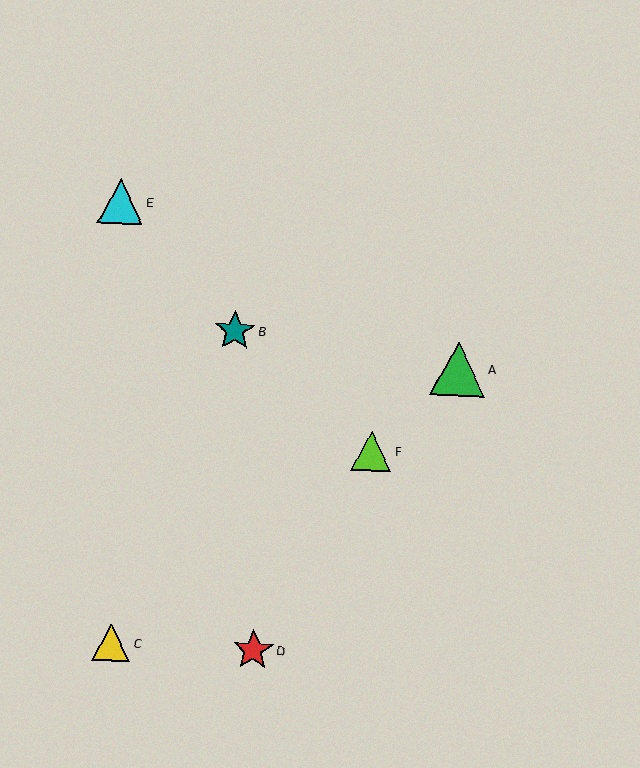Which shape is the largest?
The green triangle (labeled A) is the largest.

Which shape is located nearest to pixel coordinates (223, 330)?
The teal star (labeled B) at (235, 331) is nearest to that location.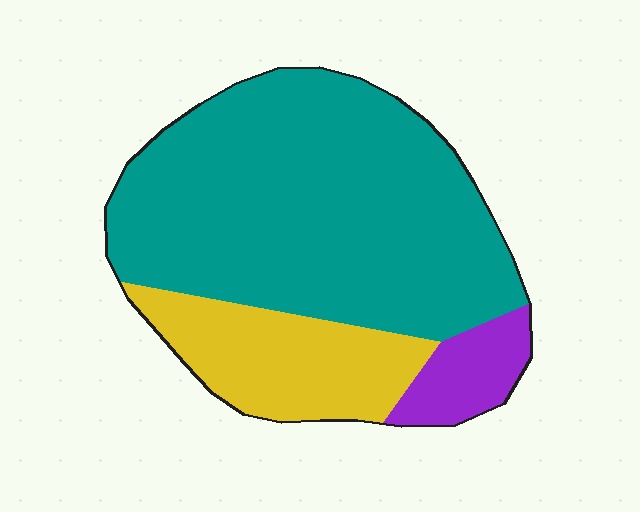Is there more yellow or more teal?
Teal.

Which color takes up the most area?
Teal, at roughly 70%.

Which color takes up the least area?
Purple, at roughly 10%.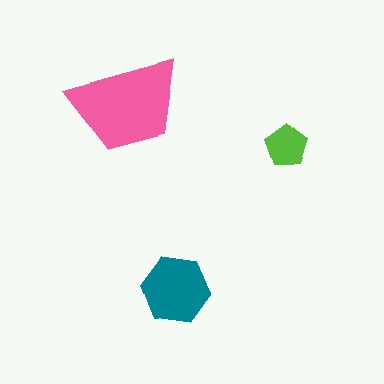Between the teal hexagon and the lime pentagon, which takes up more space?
The teal hexagon.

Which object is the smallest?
The lime pentagon.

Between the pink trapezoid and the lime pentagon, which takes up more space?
The pink trapezoid.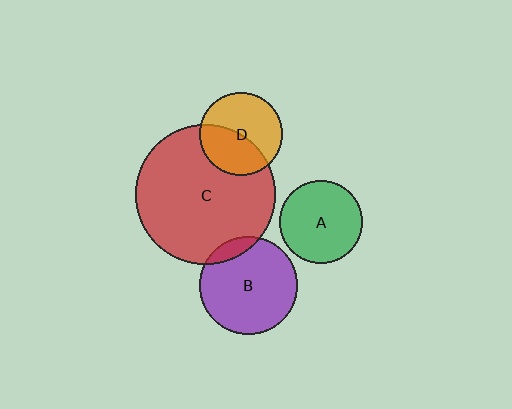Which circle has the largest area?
Circle C (red).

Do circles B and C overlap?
Yes.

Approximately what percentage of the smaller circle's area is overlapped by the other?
Approximately 10%.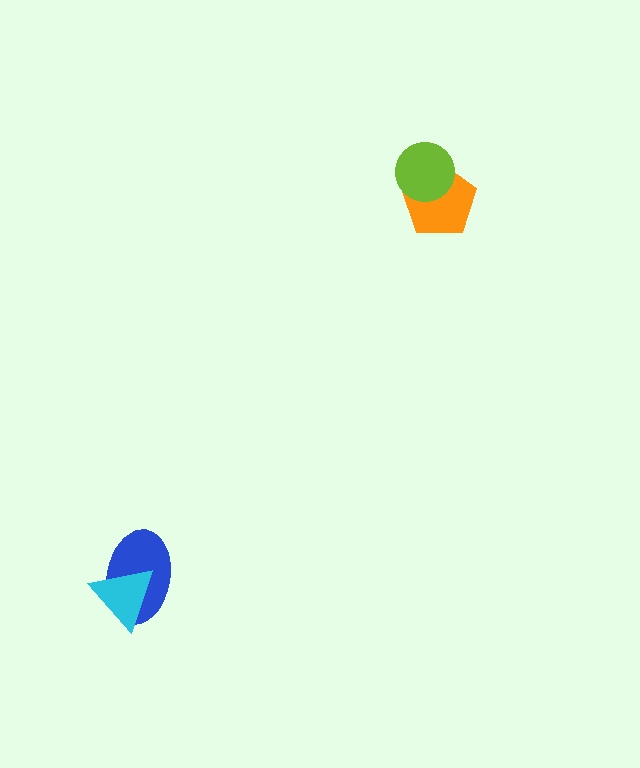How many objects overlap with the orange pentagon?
1 object overlaps with the orange pentagon.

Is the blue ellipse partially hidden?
Yes, it is partially covered by another shape.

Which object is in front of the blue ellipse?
The cyan triangle is in front of the blue ellipse.